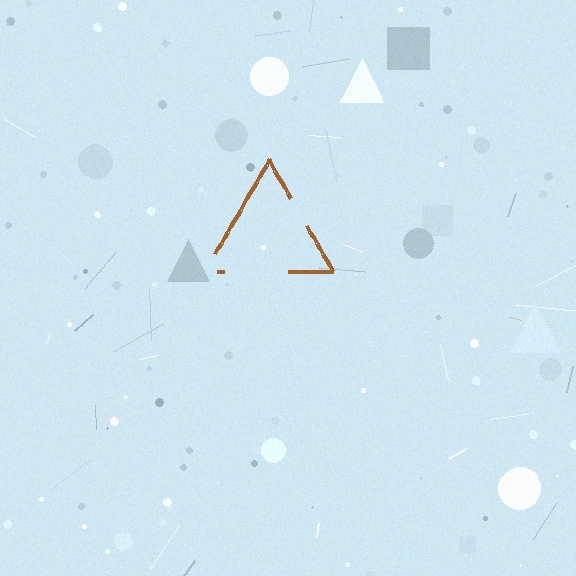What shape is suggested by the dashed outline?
The dashed outline suggests a triangle.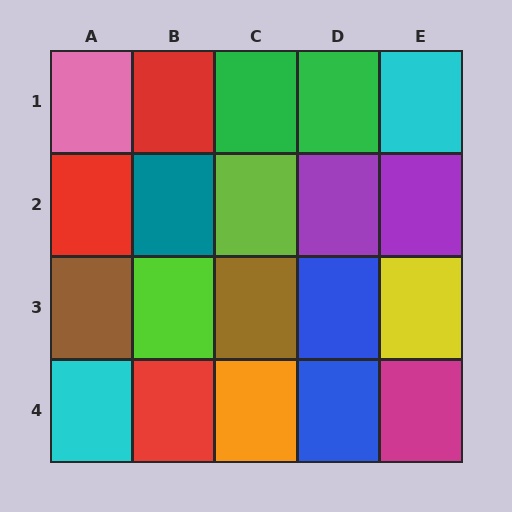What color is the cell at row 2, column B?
Teal.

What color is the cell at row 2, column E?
Purple.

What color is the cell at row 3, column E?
Yellow.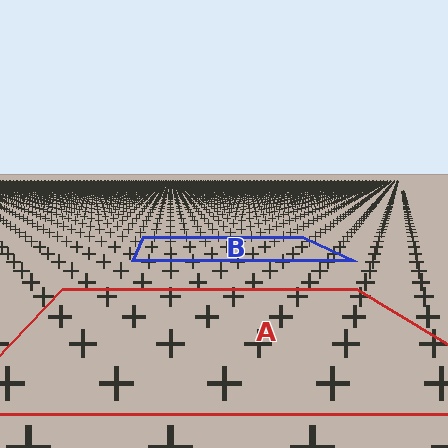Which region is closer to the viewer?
Region A is closer. The texture elements there are larger and more spread out.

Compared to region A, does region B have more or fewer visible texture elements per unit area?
Region B has more texture elements per unit area — they are packed more densely because it is farther away.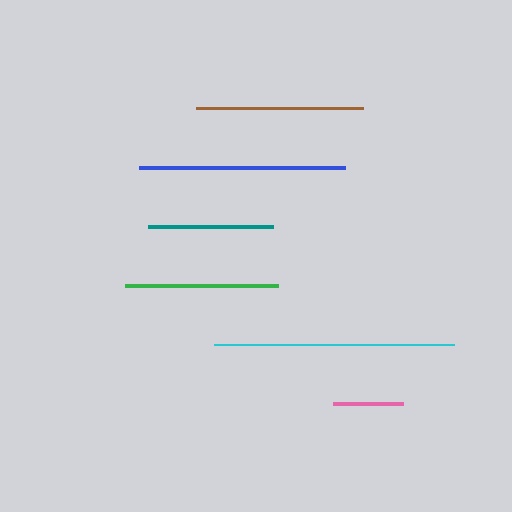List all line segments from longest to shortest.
From longest to shortest: cyan, blue, brown, green, teal, pink.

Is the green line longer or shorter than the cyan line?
The cyan line is longer than the green line.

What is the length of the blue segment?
The blue segment is approximately 207 pixels long.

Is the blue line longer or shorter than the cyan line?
The cyan line is longer than the blue line.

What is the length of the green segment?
The green segment is approximately 153 pixels long.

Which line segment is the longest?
The cyan line is the longest at approximately 240 pixels.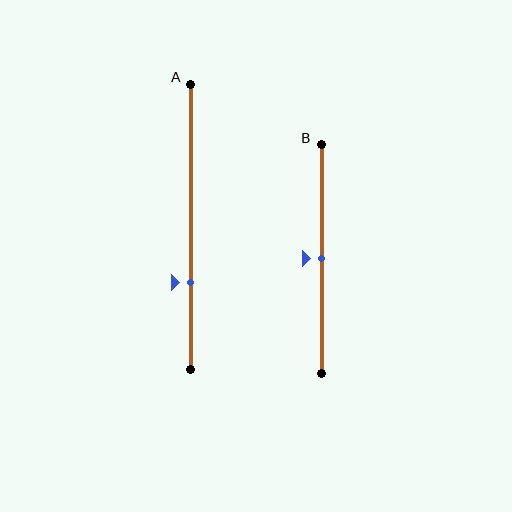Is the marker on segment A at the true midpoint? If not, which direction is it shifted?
No, the marker on segment A is shifted downward by about 19% of the segment length.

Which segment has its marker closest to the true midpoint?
Segment B has its marker closest to the true midpoint.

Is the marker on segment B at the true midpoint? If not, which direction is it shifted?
Yes, the marker on segment B is at the true midpoint.